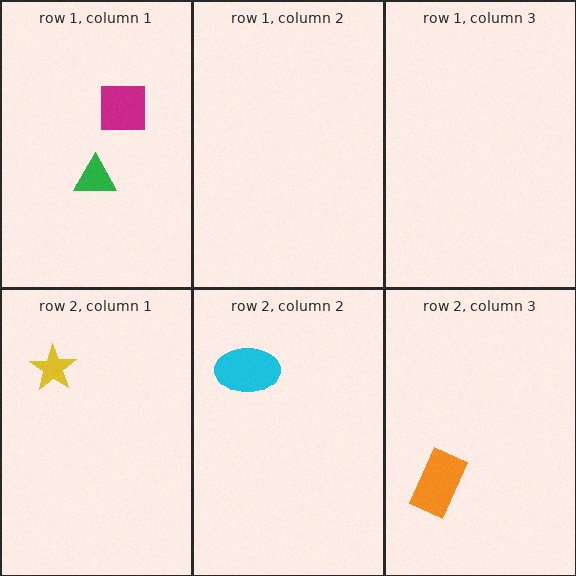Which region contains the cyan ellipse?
The row 2, column 2 region.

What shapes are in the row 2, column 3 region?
The orange rectangle.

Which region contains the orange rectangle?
The row 2, column 3 region.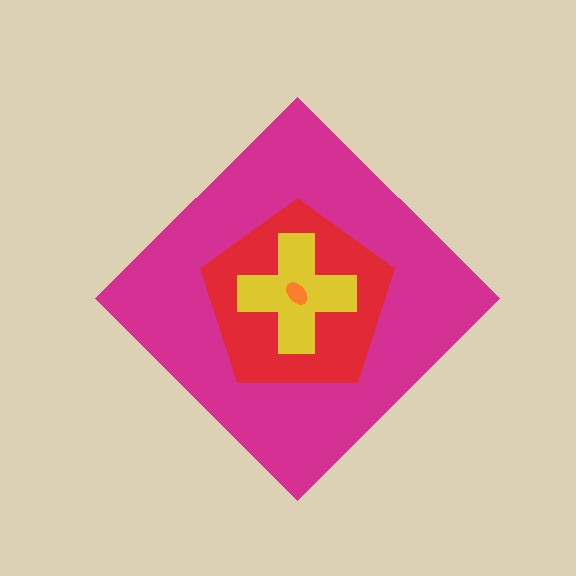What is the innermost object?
The orange ellipse.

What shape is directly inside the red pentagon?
The yellow cross.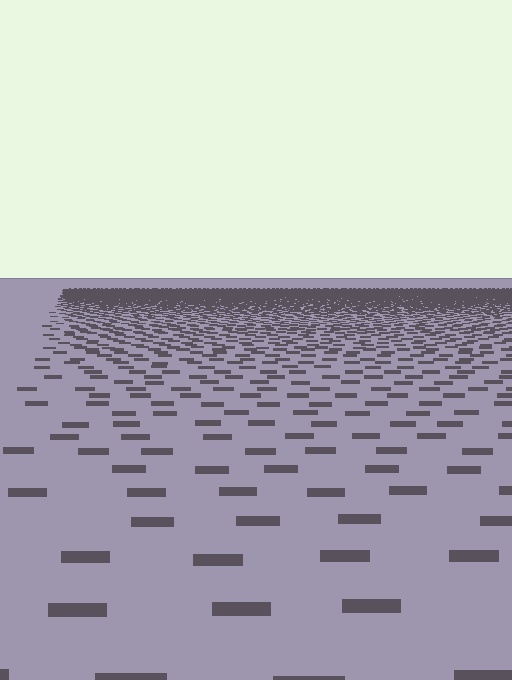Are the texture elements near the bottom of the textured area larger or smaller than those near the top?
Larger. Near the bottom, elements are closer to the viewer and appear at a bigger on-screen size.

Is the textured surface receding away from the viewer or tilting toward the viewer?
The surface is receding away from the viewer. Texture elements get smaller and denser toward the top.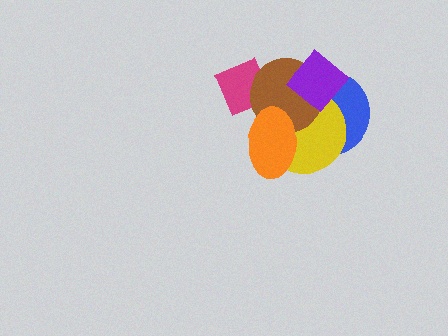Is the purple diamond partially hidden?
No, no other shape covers it.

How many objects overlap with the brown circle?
5 objects overlap with the brown circle.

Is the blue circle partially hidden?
Yes, it is partially covered by another shape.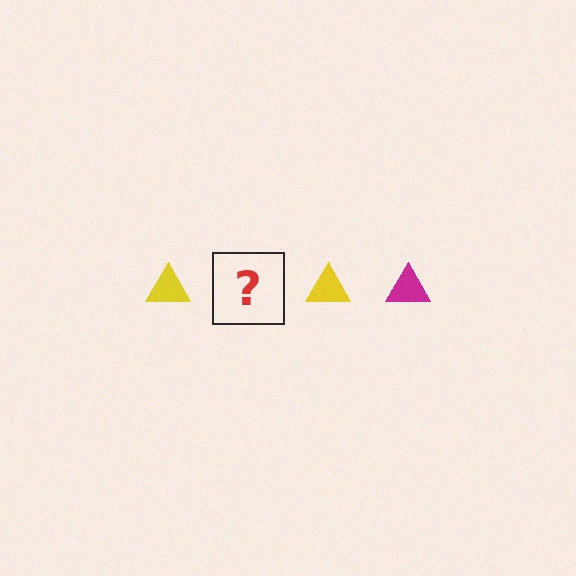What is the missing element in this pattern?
The missing element is a magenta triangle.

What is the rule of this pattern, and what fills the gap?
The rule is that the pattern cycles through yellow, magenta triangles. The gap should be filled with a magenta triangle.